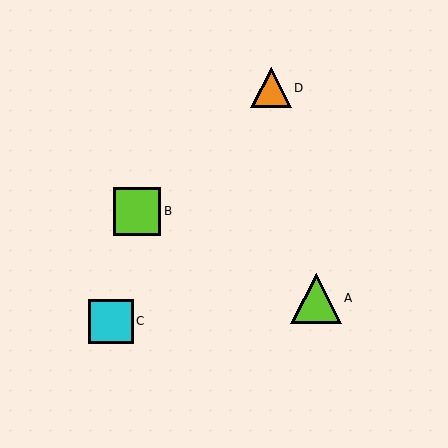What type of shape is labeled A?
Shape A is a lime triangle.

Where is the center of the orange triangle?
The center of the orange triangle is at (271, 88).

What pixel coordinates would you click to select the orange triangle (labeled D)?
Click at (271, 88) to select the orange triangle D.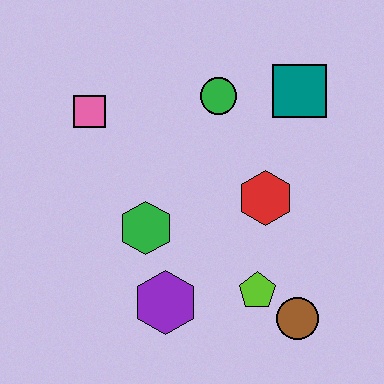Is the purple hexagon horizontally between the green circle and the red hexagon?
No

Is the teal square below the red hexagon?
No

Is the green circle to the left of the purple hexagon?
No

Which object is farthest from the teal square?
The purple hexagon is farthest from the teal square.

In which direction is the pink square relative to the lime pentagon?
The pink square is above the lime pentagon.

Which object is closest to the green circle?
The teal square is closest to the green circle.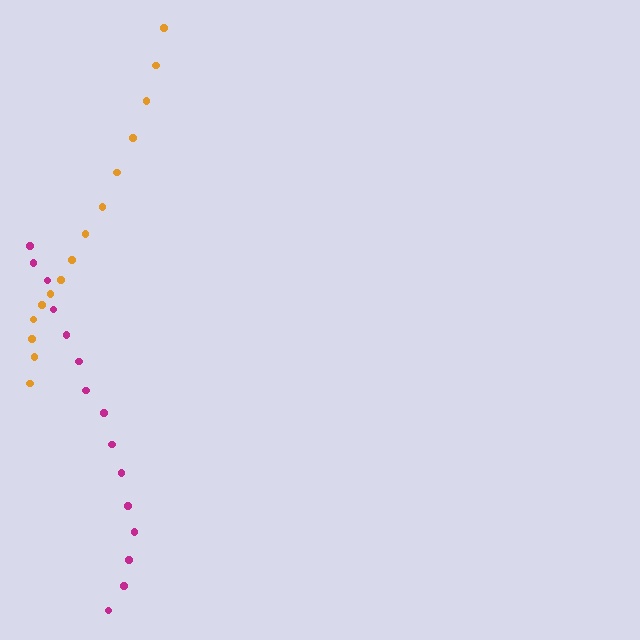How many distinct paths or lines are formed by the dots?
There are 2 distinct paths.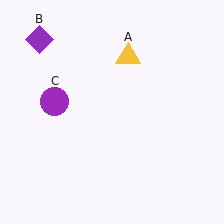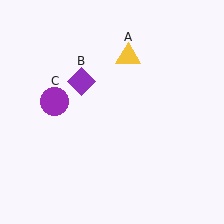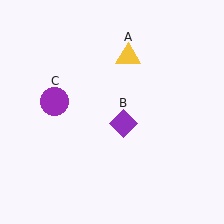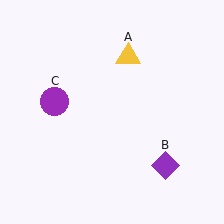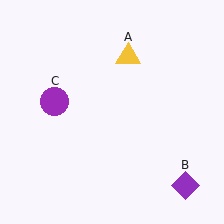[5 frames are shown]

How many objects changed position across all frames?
1 object changed position: purple diamond (object B).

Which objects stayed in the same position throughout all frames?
Yellow triangle (object A) and purple circle (object C) remained stationary.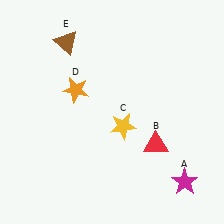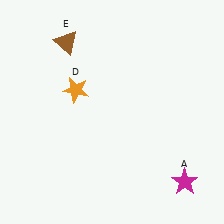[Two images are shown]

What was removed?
The yellow star (C), the red triangle (B) were removed in Image 2.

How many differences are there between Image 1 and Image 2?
There are 2 differences between the two images.